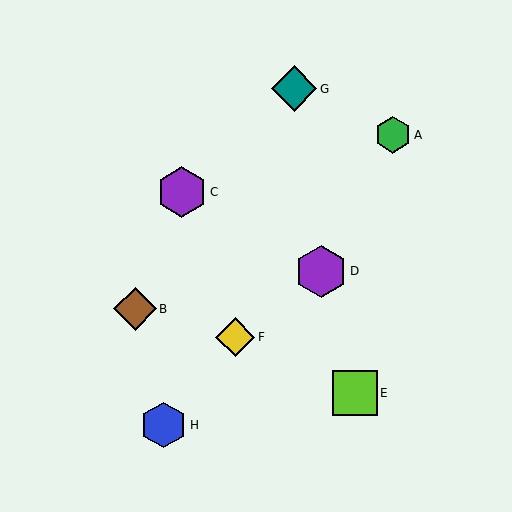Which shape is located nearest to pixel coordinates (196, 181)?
The purple hexagon (labeled C) at (182, 192) is nearest to that location.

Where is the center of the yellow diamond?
The center of the yellow diamond is at (235, 337).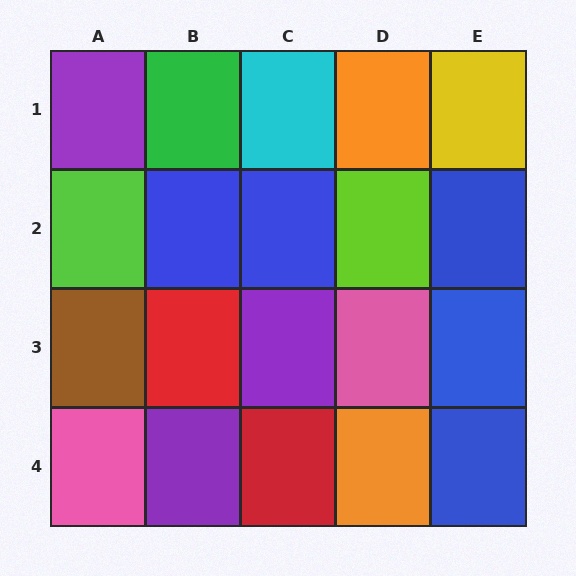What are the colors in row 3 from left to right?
Brown, red, purple, pink, blue.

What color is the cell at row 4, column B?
Purple.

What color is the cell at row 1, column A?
Purple.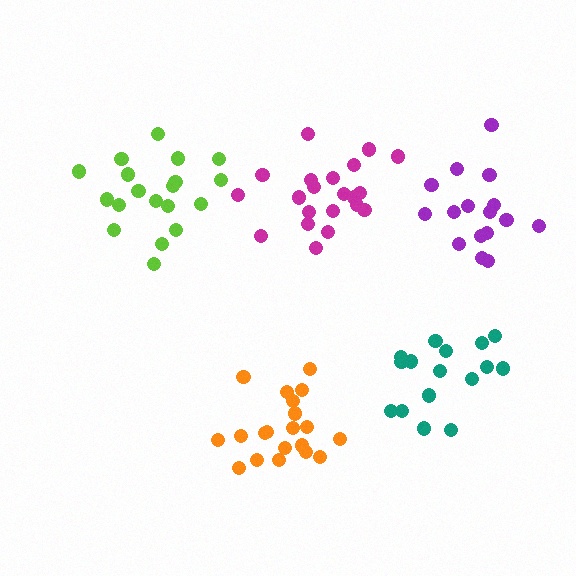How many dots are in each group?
Group 1: 21 dots, Group 2: 16 dots, Group 3: 20 dots, Group 4: 19 dots, Group 5: 16 dots (92 total).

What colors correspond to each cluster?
The clusters are colored: magenta, teal, orange, lime, purple.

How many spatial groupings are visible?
There are 5 spatial groupings.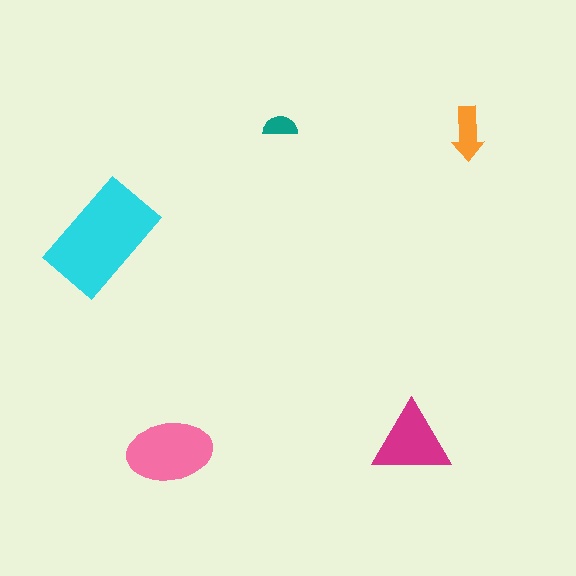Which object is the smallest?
The teal semicircle.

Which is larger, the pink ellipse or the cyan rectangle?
The cyan rectangle.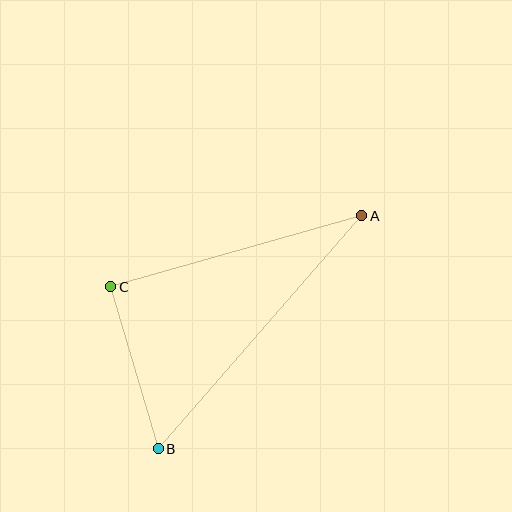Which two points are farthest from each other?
Points A and B are farthest from each other.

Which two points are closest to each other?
Points B and C are closest to each other.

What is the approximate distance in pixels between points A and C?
The distance between A and C is approximately 261 pixels.